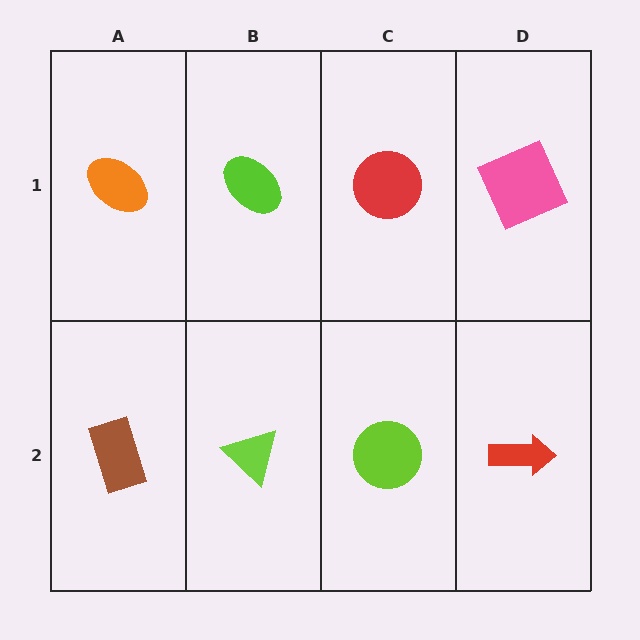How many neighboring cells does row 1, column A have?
2.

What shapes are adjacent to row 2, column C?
A red circle (row 1, column C), a lime triangle (row 2, column B), a red arrow (row 2, column D).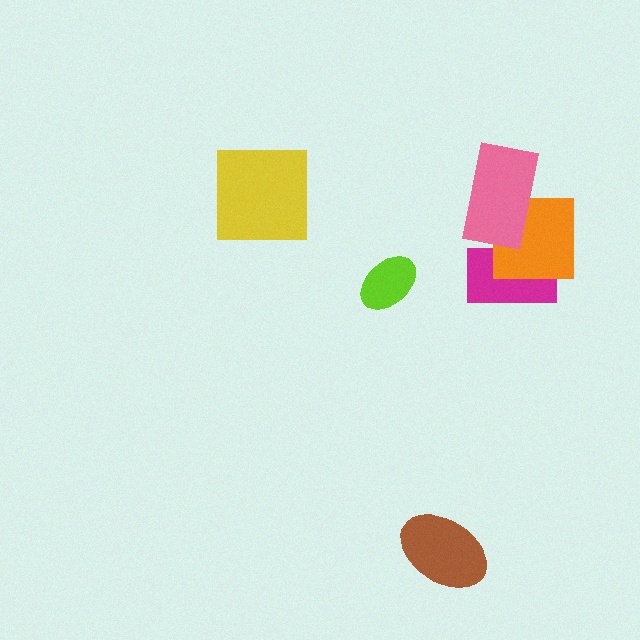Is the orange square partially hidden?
Yes, it is partially covered by another shape.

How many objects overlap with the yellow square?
0 objects overlap with the yellow square.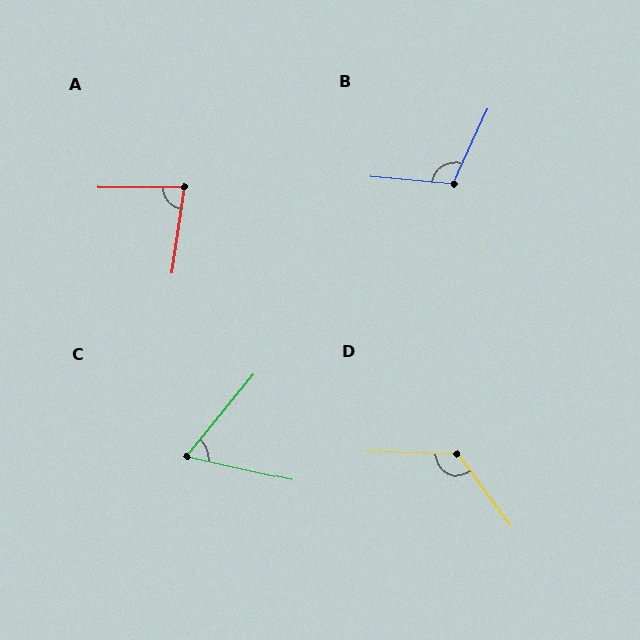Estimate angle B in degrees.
Approximately 110 degrees.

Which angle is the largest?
D, at approximately 128 degrees.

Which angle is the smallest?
C, at approximately 64 degrees.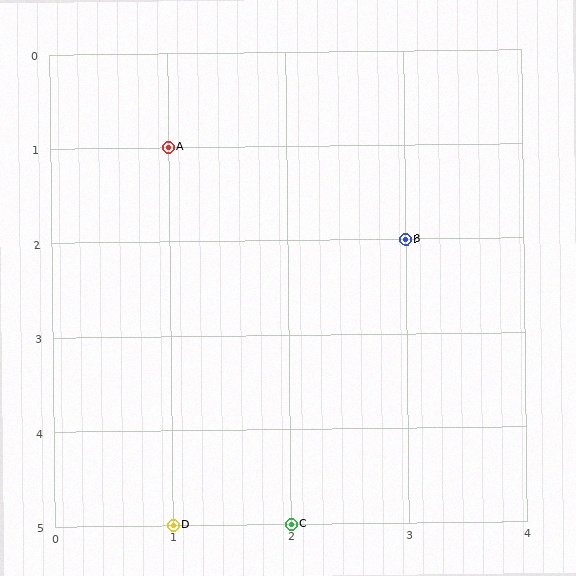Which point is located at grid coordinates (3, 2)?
Point B is at (3, 2).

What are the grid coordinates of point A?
Point A is at grid coordinates (1, 1).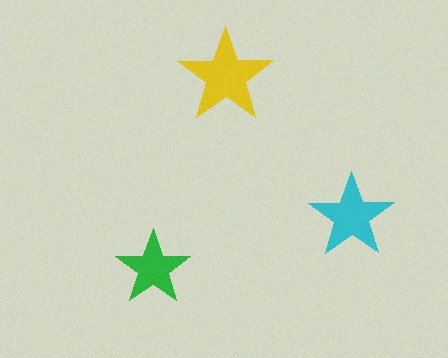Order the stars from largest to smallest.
the yellow one, the cyan one, the green one.